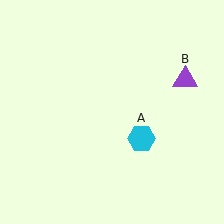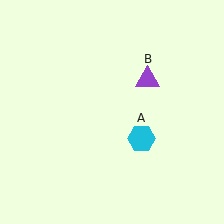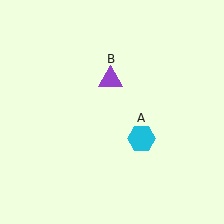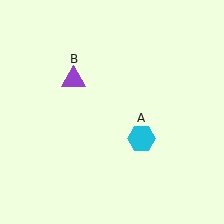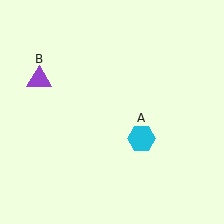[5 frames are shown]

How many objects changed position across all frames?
1 object changed position: purple triangle (object B).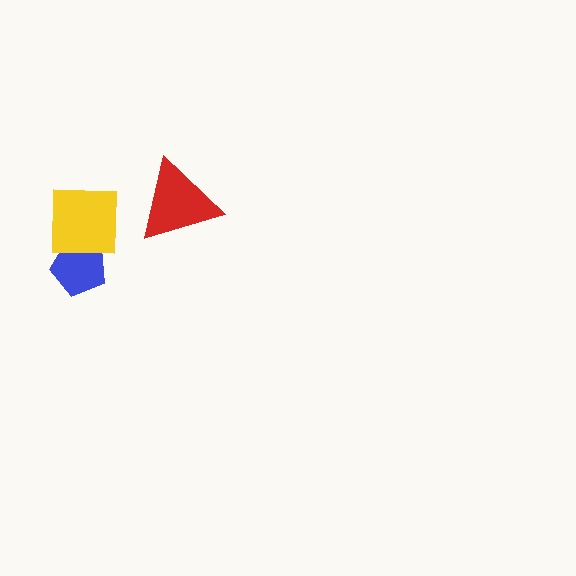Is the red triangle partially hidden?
No, no other shape covers it.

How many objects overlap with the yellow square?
1 object overlaps with the yellow square.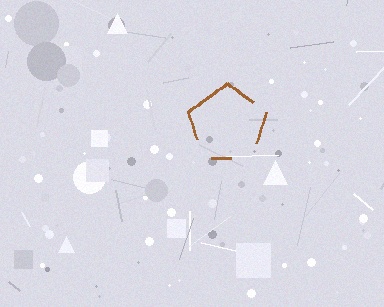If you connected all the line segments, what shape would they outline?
They would outline a pentagon.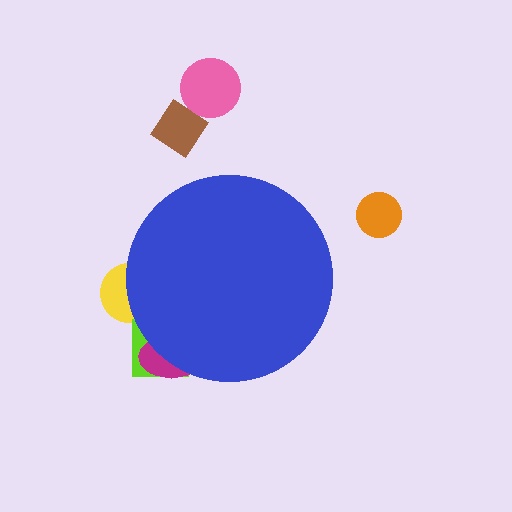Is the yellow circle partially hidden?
Yes, the yellow circle is partially hidden behind the blue circle.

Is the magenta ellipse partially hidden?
Yes, the magenta ellipse is partially hidden behind the blue circle.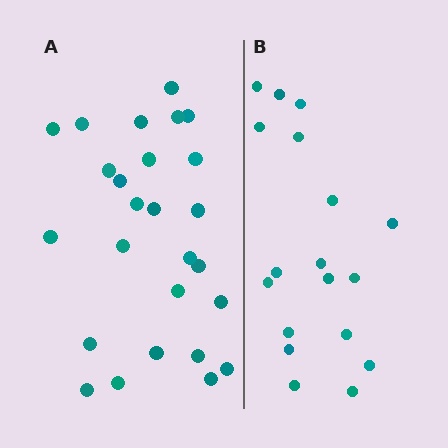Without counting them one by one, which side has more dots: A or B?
Region A (the left region) has more dots.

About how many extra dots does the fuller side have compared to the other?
Region A has roughly 8 or so more dots than region B.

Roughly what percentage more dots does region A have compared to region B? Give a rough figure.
About 45% more.